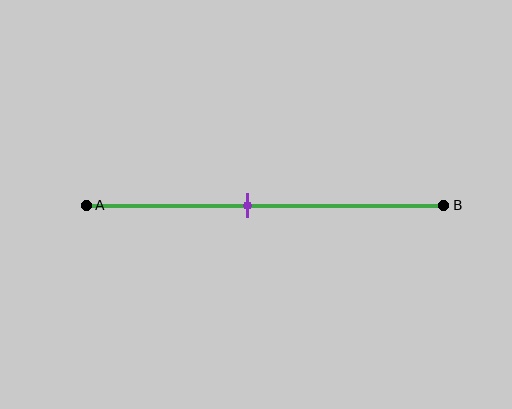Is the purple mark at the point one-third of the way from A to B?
No, the mark is at about 45% from A, not at the 33% one-third point.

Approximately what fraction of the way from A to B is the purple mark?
The purple mark is approximately 45% of the way from A to B.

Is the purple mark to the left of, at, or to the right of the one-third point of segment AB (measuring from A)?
The purple mark is to the right of the one-third point of segment AB.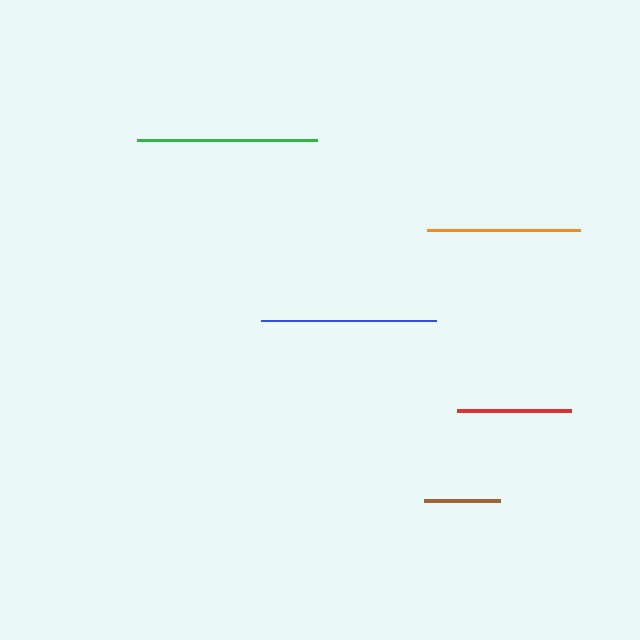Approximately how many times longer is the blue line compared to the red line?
The blue line is approximately 1.5 times the length of the red line.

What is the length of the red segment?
The red segment is approximately 114 pixels long.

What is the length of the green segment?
The green segment is approximately 181 pixels long.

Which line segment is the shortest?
The brown line is the shortest at approximately 76 pixels.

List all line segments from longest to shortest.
From longest to shortest: green, blue, orange, red, brown.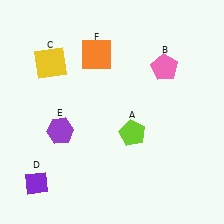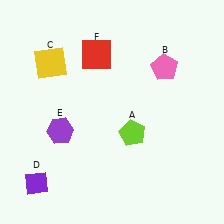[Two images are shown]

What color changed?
The square (F) changed from orange in Image 1 to red in Image 2.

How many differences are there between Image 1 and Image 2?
There is 1 difference between the two images.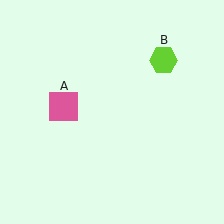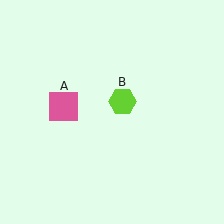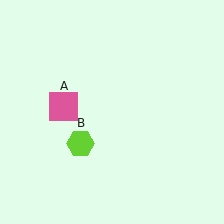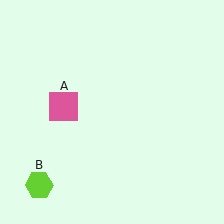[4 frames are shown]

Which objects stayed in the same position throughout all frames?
Pink square (object A) remained stationary.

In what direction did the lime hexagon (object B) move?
The lime hexagon (object B) moved down and to the left.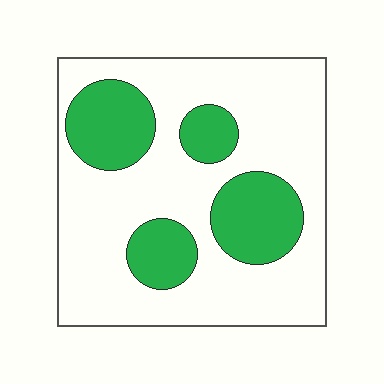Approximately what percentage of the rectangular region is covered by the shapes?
Approximately 30%.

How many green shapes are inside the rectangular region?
4.